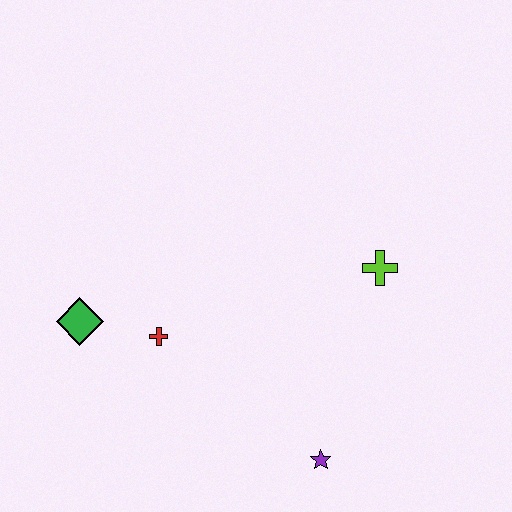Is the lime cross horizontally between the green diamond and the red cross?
No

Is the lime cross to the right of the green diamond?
Yes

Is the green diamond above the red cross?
Yes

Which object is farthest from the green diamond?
The lime cross is farthest from the green diamond.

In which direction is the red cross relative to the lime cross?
The red cross is to the left of the lime cross.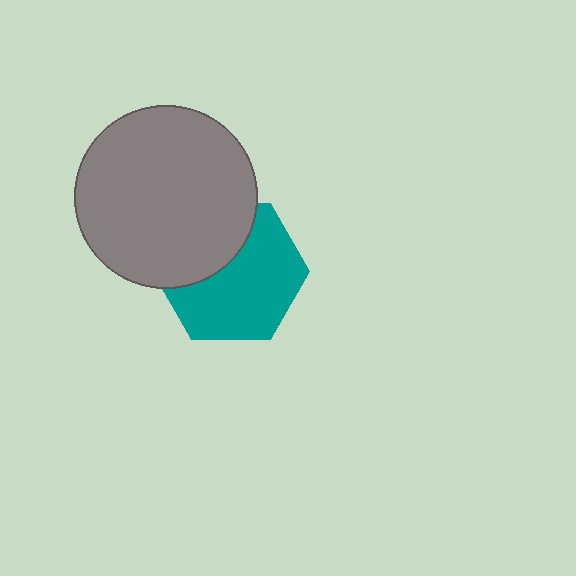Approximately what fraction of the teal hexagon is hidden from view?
Roughly 36% of the teal hexagon is hidden behind the gray circle.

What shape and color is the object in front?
The object in front is a gray circle.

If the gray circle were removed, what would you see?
You would see the complete teal hexagon.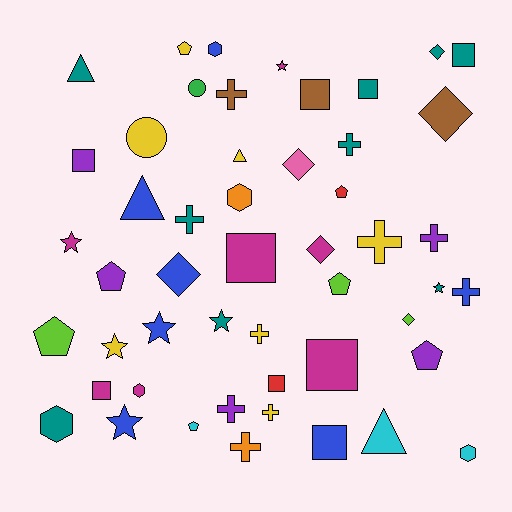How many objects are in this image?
There are 50 objects.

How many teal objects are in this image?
There are 9 teal objects.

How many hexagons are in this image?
There are 5 hexagons.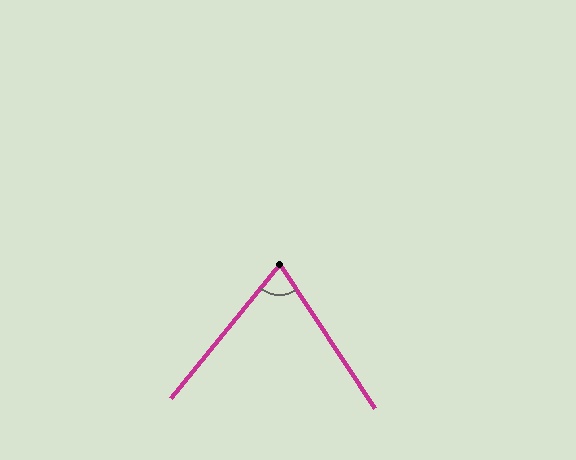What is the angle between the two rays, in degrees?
Approximately 72 degrees.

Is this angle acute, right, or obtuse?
It is acute.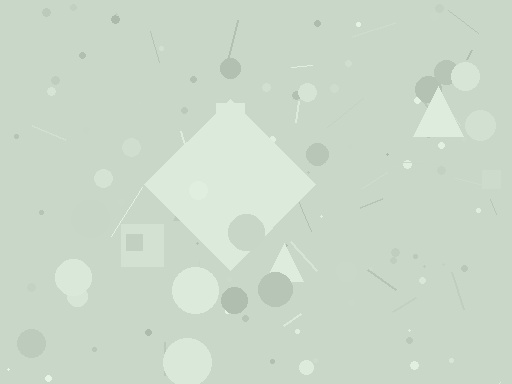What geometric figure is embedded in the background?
A diamond is embedded in the background.